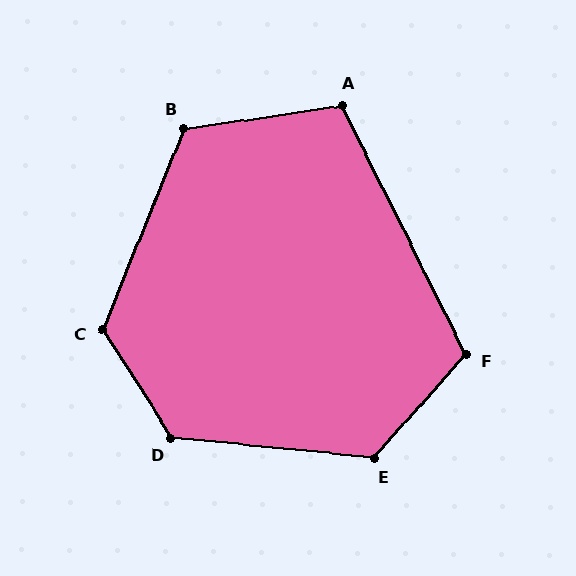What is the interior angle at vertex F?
Approximately 112 degrees (obtuse).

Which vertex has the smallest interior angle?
A, at approximately 108 degrees.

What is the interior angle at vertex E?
Approximately 126 degrees (obtuse).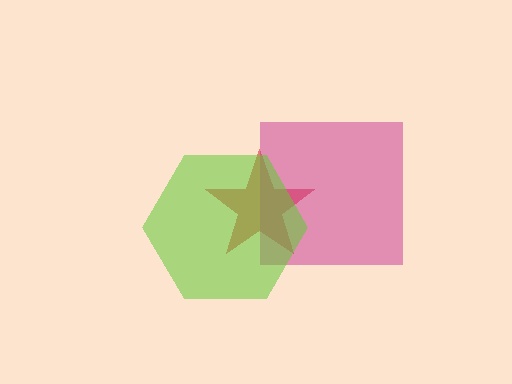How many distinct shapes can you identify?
There are 3 distinct shapes: a red star, a magenta square, a lime hexagon.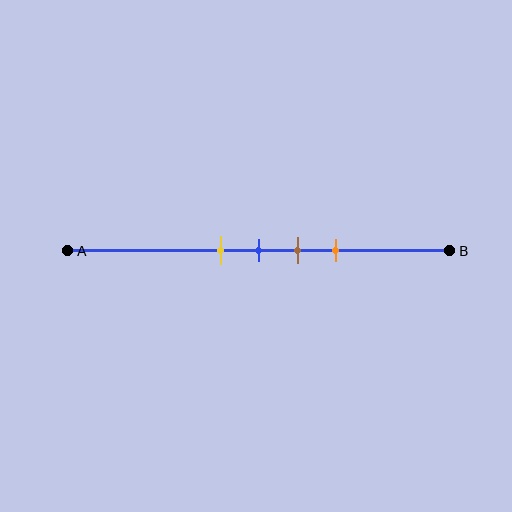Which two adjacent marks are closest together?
The yellow and blue marks are the closest adjacent pair.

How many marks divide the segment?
There are 4 marks dividing the segment.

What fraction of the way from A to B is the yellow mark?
The yellow mark is approximately 40% (0.4) of the way from A to B.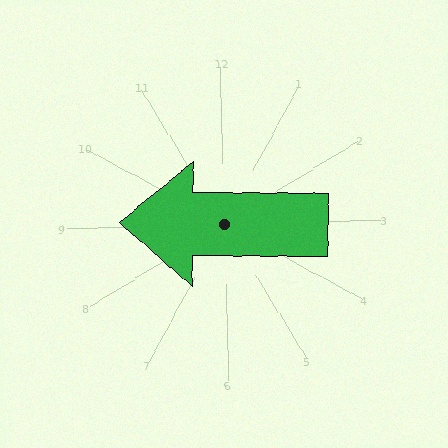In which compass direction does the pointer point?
West.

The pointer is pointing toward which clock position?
Roughly 9 o'clock.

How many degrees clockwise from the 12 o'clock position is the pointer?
Approximately 272 degrees.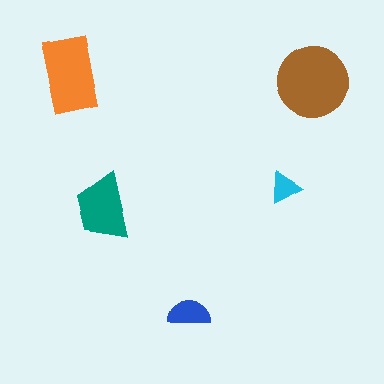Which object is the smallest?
The cyan triangle.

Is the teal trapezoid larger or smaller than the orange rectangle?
Smaller.